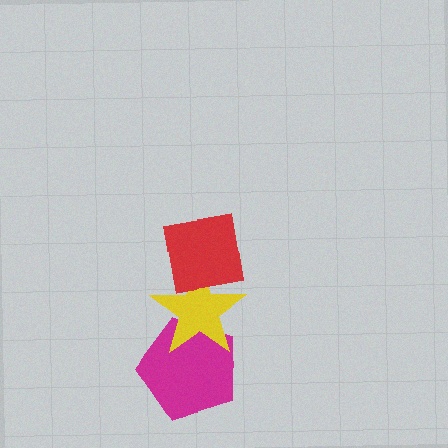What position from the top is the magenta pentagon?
The magenta pentagon is 3rd from the top.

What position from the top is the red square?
The red square is 1st from the top.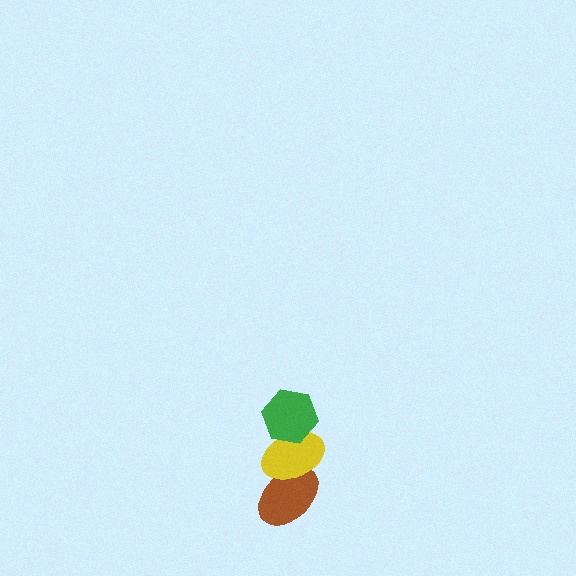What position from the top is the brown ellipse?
The brown ellipse is 3rd from the top.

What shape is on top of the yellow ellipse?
The green hexagon is on top of the yellow ellipse.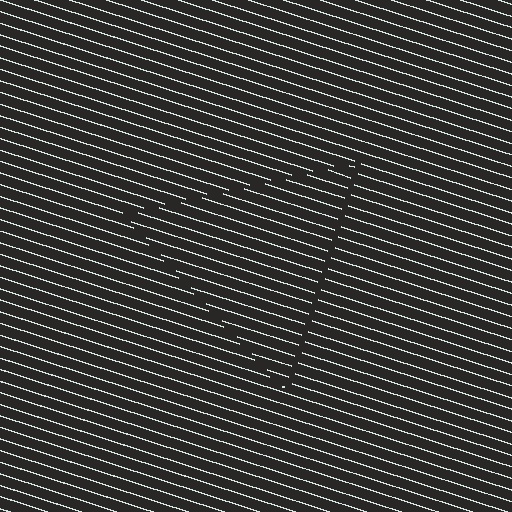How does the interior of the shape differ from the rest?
The interior of the shape contains the same grating, shifted by half a period — the contour is defined by the phase discontinuity where line-ends from the inner and outer gratings abut.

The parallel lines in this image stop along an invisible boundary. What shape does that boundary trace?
An illusory triangle. The interior of the shape contains the same grating, shifted by half a period — the contour is defined by the phase discontinuity where line-ends from the inner and outer gratings abut.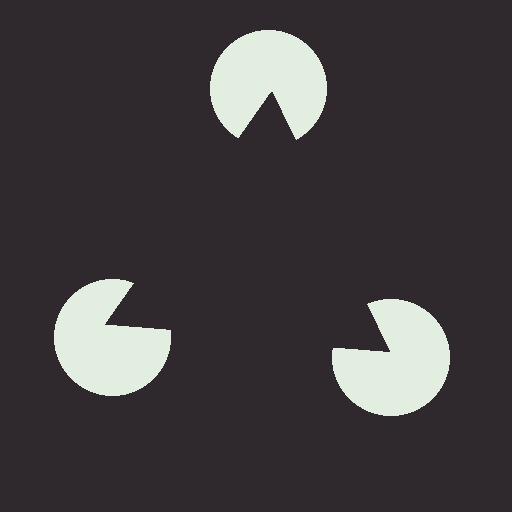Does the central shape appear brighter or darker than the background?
It typically appears slightly darker than the background, even though no actual brightness change is drawn.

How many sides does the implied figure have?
3 sides.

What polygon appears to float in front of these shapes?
An illusory triangle — its edges are inferred from the aligned wedge cuts in the pac-man discs, not physically drawn.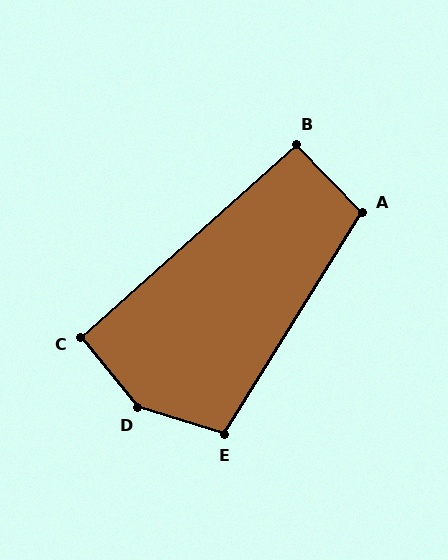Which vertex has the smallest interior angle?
B, at approximately 92 degrees.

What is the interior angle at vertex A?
Approximately 104 degrees (obtuse).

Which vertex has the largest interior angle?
D, at approximately 146 degrees.